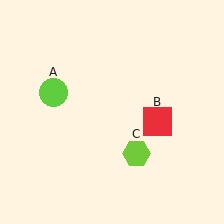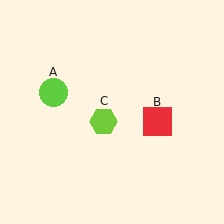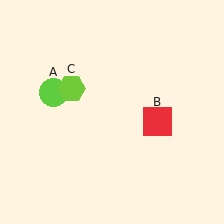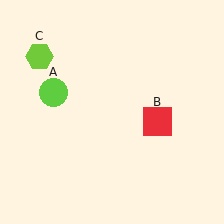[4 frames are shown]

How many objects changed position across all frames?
1 object changed position: lime hexagon (object C).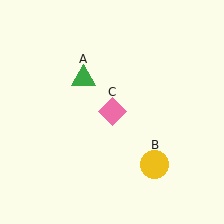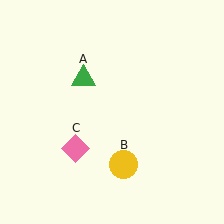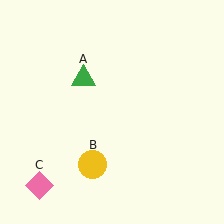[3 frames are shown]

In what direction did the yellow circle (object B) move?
The yellow circle (object B) moved left.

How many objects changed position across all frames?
2 objects changed position: yellow circle (object B), pink diamond (object C).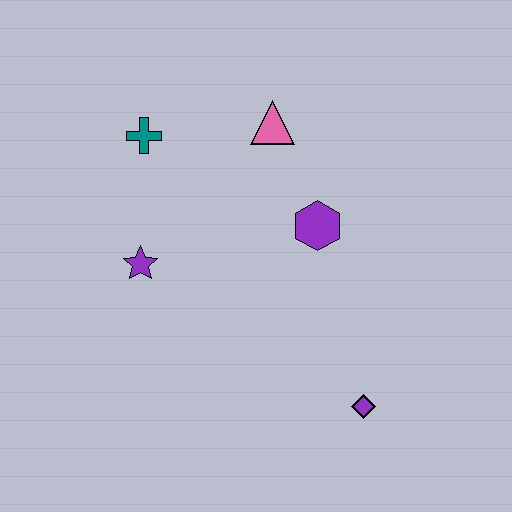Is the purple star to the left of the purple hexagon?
Yes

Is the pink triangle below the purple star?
No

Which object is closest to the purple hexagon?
The pink triangle is closest to the purple hexagon.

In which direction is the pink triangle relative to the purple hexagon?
The pink triangle is above the purple hexagon.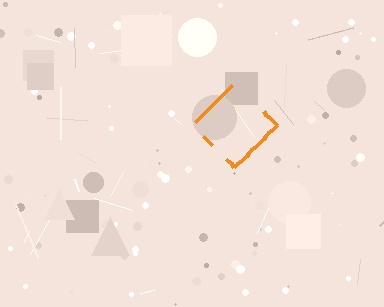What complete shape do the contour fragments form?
The contour fragments form a diamond.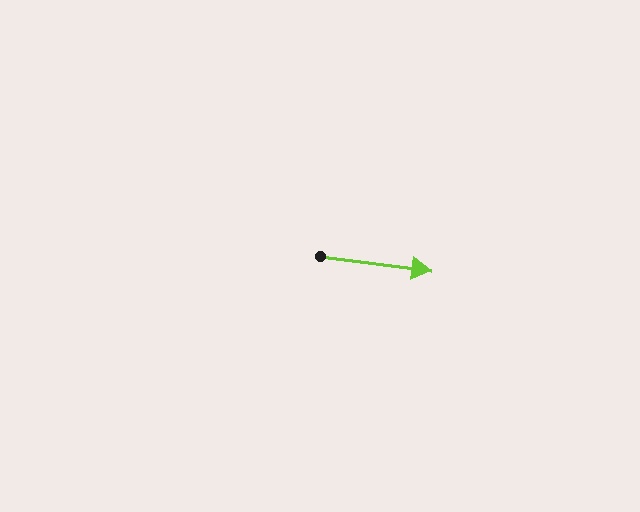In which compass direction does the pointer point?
East.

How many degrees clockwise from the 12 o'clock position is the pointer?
Approximately 97 degrees.